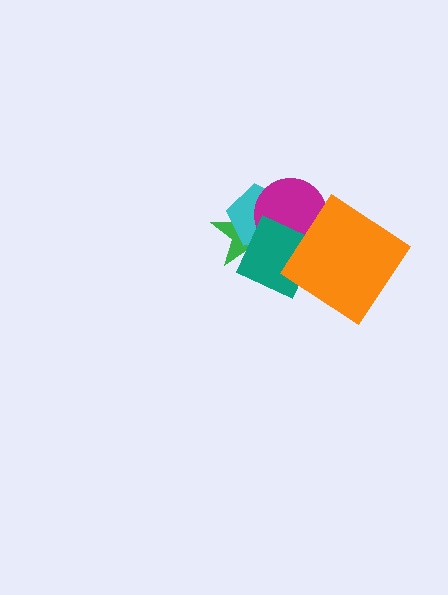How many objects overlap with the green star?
3 objects overlap with the green star.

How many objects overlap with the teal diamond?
4 objects overlap with the teal diamond.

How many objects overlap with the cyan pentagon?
3 objects overlap with the cyan pentagon.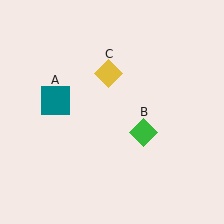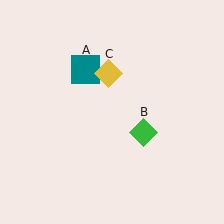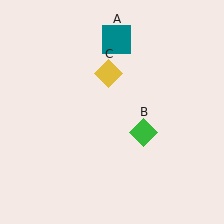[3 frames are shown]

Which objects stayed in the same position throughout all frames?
Green diamond (object B) and yellow diamond (object C) remained stationary.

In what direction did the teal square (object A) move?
The teal square (object A) moved up and to the right.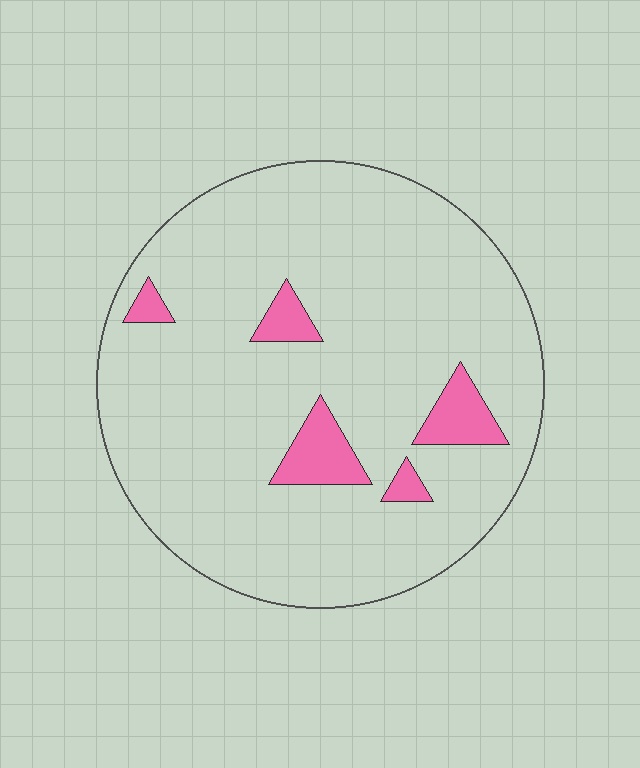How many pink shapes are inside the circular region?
5.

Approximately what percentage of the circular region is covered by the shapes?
Approximately 10%.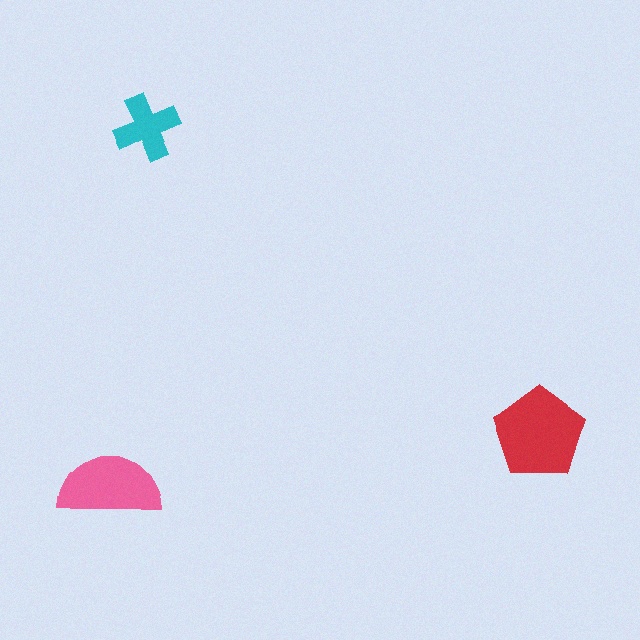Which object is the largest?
The red pentagon.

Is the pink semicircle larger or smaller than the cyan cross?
Larger.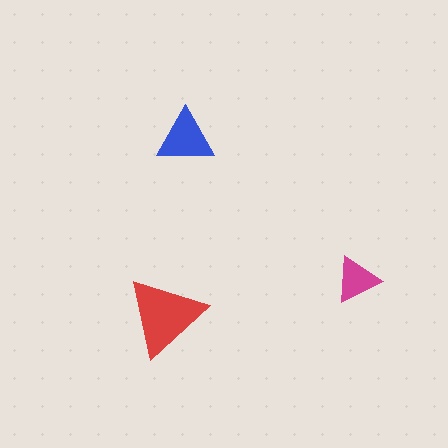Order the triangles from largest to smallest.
the red one, the blue one, the magenta one.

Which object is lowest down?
The red triangle is bottommost.